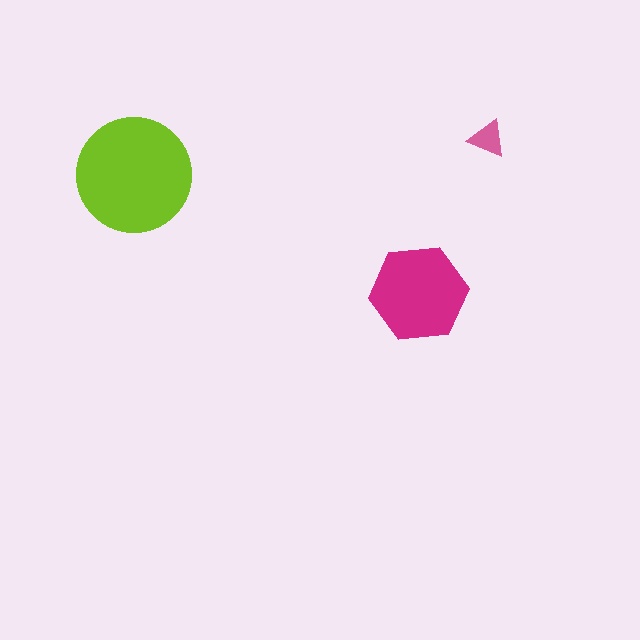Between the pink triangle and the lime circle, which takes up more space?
The lime circle.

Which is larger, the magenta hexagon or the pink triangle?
The magenta hexagon.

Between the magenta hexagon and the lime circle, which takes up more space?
The lime circle.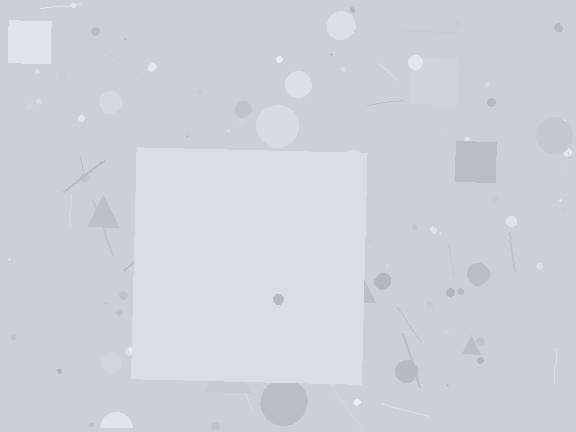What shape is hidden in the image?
A square is hidden in the image.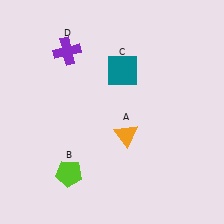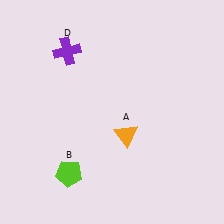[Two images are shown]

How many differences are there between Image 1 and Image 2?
There is 1 difference between the two images.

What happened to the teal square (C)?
The teal square (C) was removed in Image 2. It was in the top-right area of Image 1.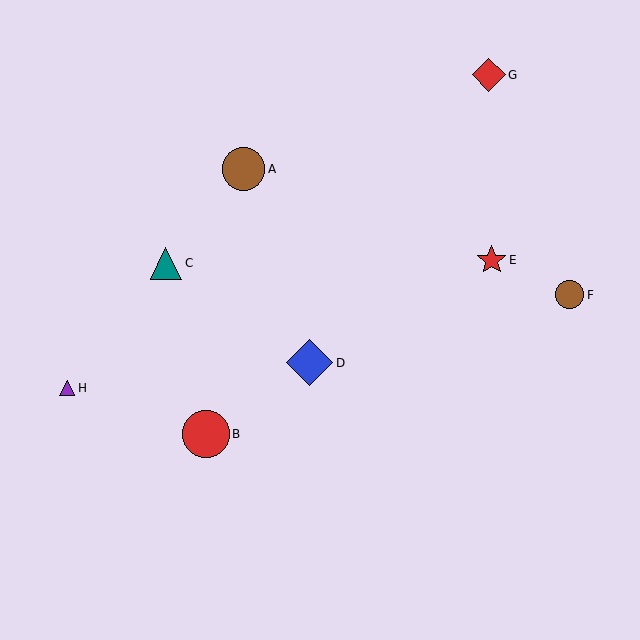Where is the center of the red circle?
The center of the red circle is at (206, 434).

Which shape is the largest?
The red circle (labeled B) is the largest.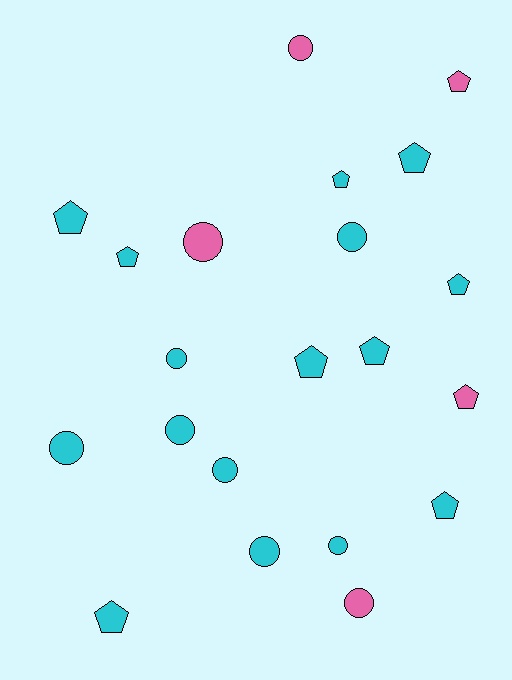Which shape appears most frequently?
Pentagon, with 11 objects.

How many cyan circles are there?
There are 7 cyan circles.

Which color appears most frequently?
Cyan, with 16 objects.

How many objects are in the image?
There are 21 objects.